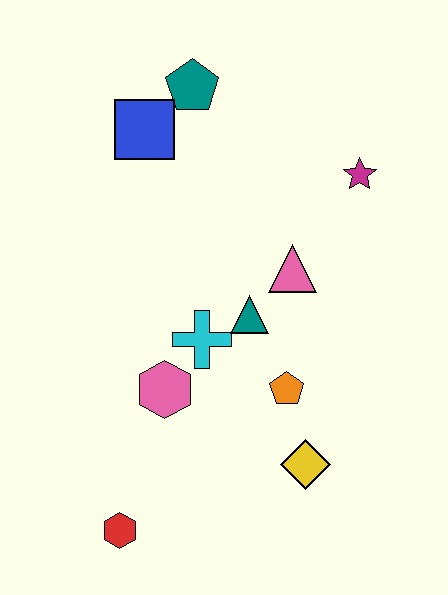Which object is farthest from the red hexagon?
The teal pentagon is farthest from the red hexagon.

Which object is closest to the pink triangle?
The teal triangle is closest to the pink triangle.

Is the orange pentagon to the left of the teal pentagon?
No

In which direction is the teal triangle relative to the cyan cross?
The teal triangle is to the right of the cyan cross.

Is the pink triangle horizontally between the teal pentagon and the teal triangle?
No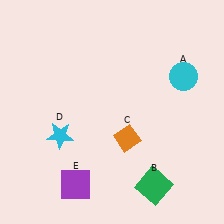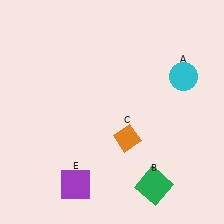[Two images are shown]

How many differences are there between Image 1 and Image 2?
There is 1 difference between the two images.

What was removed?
The cyan star (D) was removed in Image 2.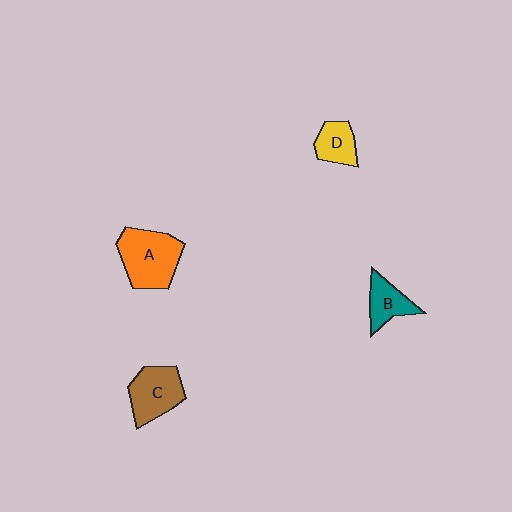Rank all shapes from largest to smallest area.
From largest to smallest: A (orange), C (brown), B (teal), D (yellow).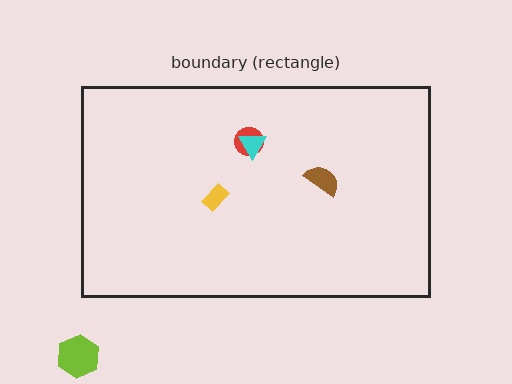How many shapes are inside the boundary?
4 inside, 1 outside.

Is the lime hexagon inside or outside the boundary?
Outside.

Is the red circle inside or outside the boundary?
Inside.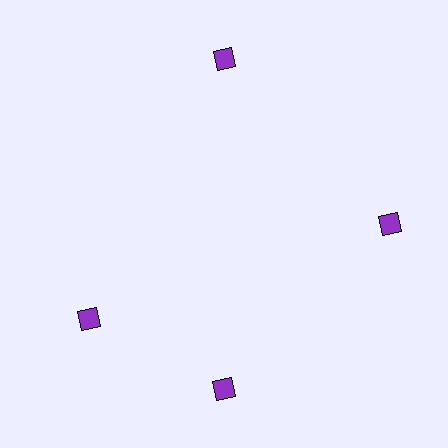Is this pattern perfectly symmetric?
No. The 4 purple diamonds are arranged in a ring, but one element near the 9 o'clock position is rotated out of alignment along the ring, breaking the 4-fold rotational symmetry.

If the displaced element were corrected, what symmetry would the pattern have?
It would have 4-fold rotational symmetry — the pattern would map onto itself every 90 degrees.